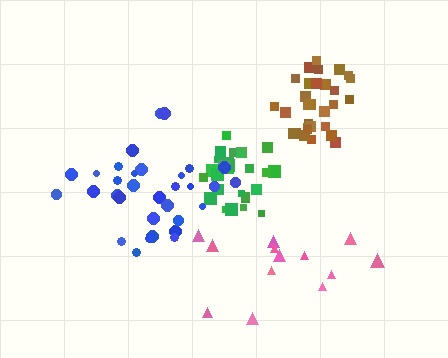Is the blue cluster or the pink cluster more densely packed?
Blue.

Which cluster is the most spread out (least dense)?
Pink.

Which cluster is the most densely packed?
Green.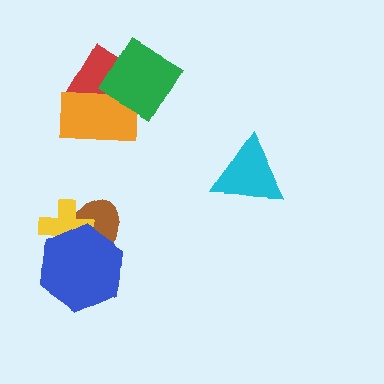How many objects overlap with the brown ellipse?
2 objects overlap with the brown ellipse.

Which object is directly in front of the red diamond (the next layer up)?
The orange rectangle is directly in front of the red diamond.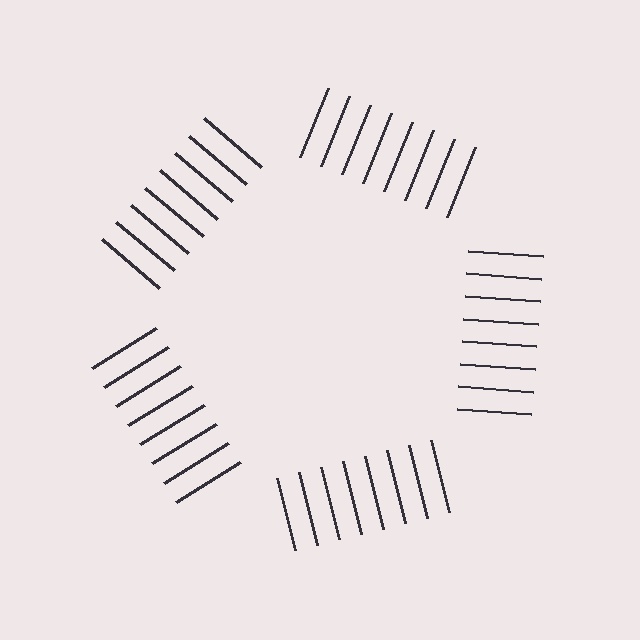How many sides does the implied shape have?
5 sides — the line-ends trace a pentagon.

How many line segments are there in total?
40 — 8 along each of the 5 edges.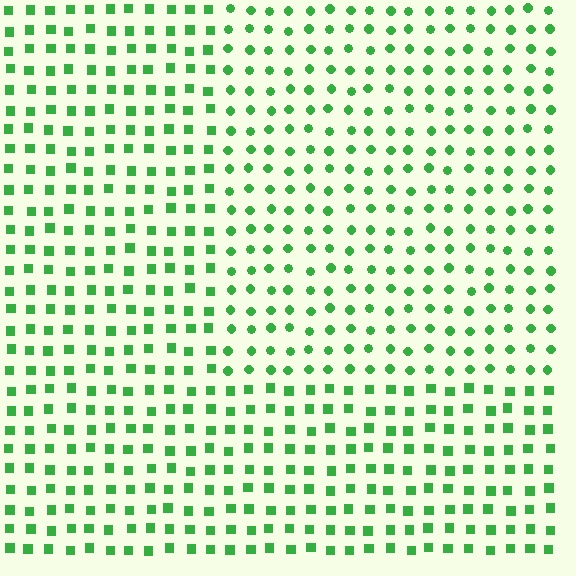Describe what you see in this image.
The image is filled with small green elements arranged in a uniform grid. A rectangle-shaped region contains circles, while the surrounding area contains squares. The boundary is defined purely by the change in element shape.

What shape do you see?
I see a rectangle.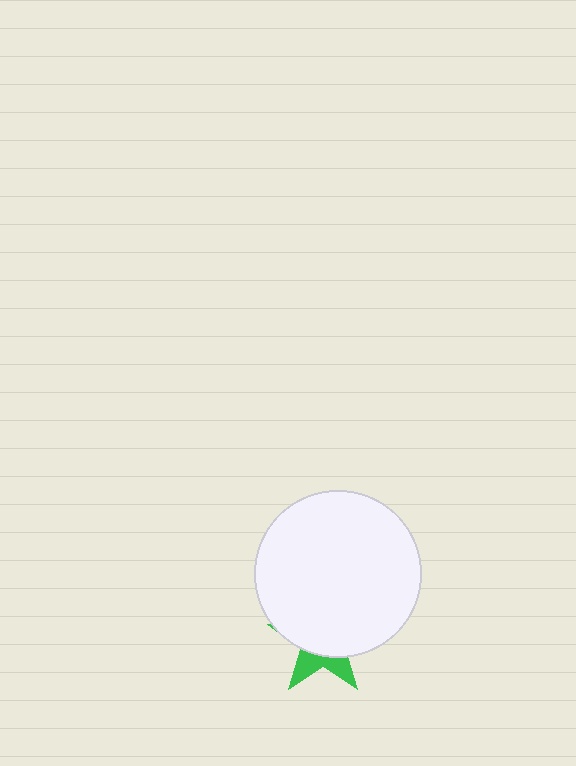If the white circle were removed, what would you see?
You would see the complete green star.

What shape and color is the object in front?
The object in front is a white circle.